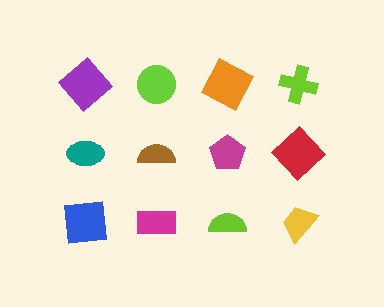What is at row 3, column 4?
A yellow trapezoid.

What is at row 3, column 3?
A lime semicircle.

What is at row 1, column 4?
A lime cross.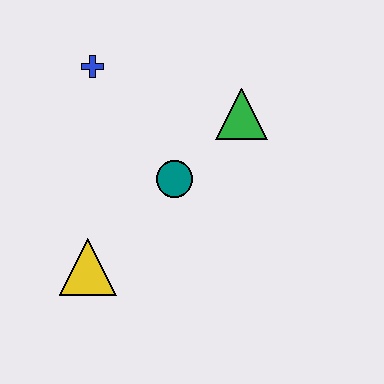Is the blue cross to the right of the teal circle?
No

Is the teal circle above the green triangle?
No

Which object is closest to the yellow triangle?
The teal circle is closest to the yellow triangle.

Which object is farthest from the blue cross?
The yellow triangle is farthest from the blue cross.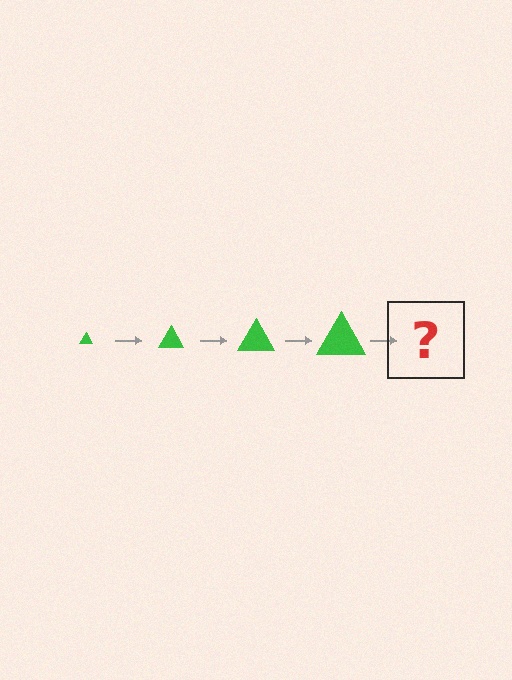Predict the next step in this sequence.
The next step is a green triangle, larger than the previous one.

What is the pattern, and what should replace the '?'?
The pattern is that the triangle gets progressively larger each step. The '?' should be a green triangle, larger than the previous one.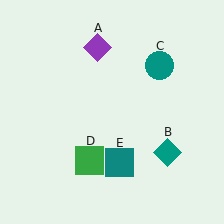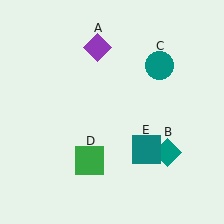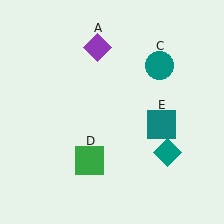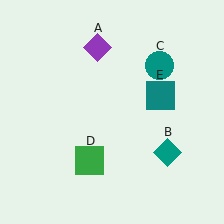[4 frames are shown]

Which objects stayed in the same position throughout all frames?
Purple diamond (object A) and teal diamond (object B) and teal circle (object C) and green square (object D) remained stationary.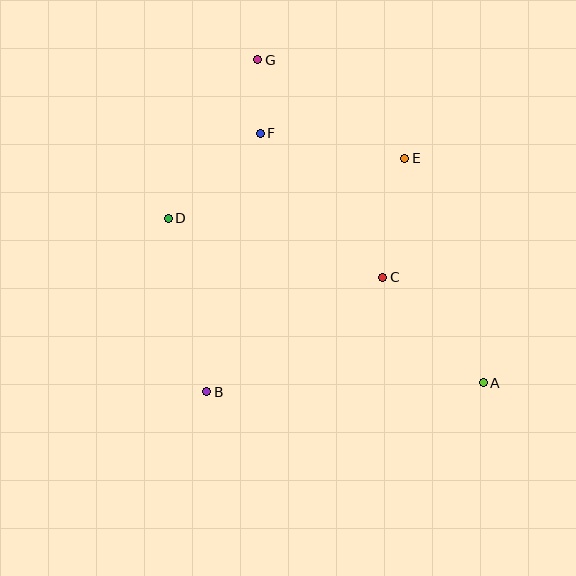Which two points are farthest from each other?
Points A and G are farthest from each other.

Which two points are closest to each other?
Points F and G are closest to each other.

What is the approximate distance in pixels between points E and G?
The distance between E and G is approximately 177 pixels.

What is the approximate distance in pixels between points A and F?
The distance between A and F is approximately 334 pixels.